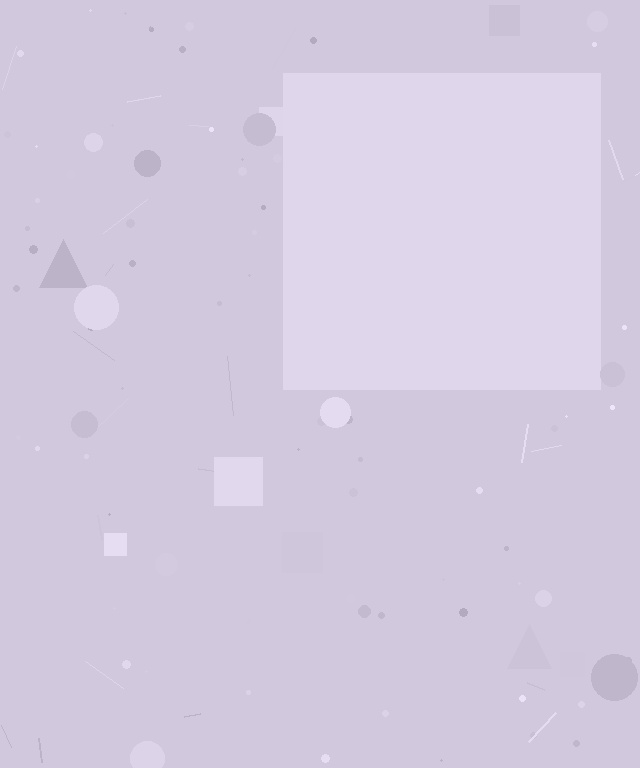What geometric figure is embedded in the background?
A square is embedded in the background.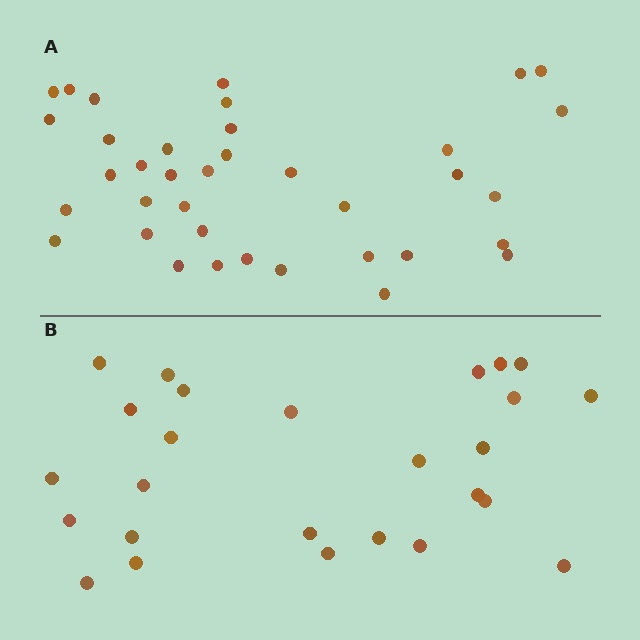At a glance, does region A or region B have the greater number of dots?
Region A (the top region) has more dots.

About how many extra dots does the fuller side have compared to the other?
Region A has roughly 12 or so more dots than region B.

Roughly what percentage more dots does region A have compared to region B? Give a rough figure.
About 40% more.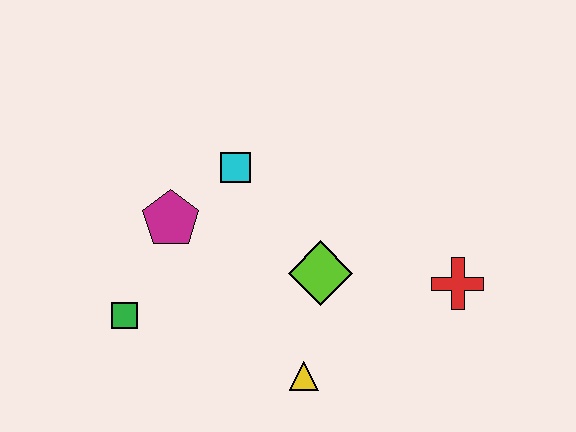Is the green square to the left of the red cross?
Yes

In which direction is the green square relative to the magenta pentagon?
The green square is below the magenta pentagon.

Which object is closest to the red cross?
The lime diamond is closest to the red cross.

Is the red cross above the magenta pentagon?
No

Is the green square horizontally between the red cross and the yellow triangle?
No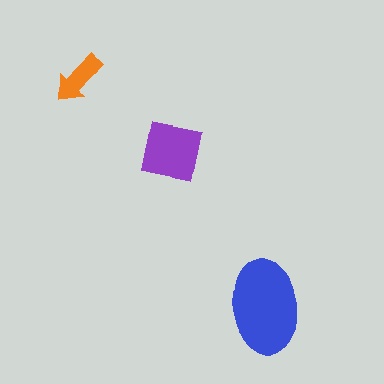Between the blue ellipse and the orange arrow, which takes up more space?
The blue ellipse.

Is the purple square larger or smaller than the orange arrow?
Larger.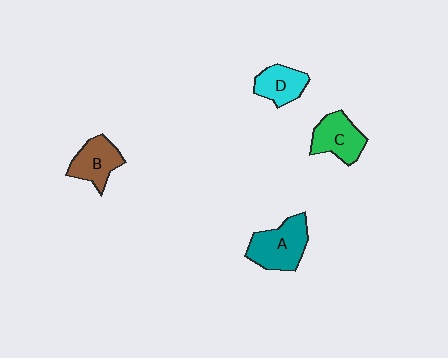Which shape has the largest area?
Shape A (teal).